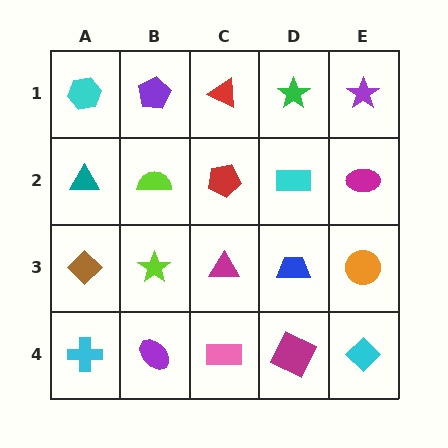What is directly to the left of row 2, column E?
A cyan rectangle.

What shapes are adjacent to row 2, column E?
A purple star (row 1, column E), an orange circle (row 3, column E), a cyan rectangle (row 2, column D).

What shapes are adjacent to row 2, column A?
A cyan hexagon (row 1, column A), a brown diamond (row 3, column A), a lime semicircle (row 2, column B).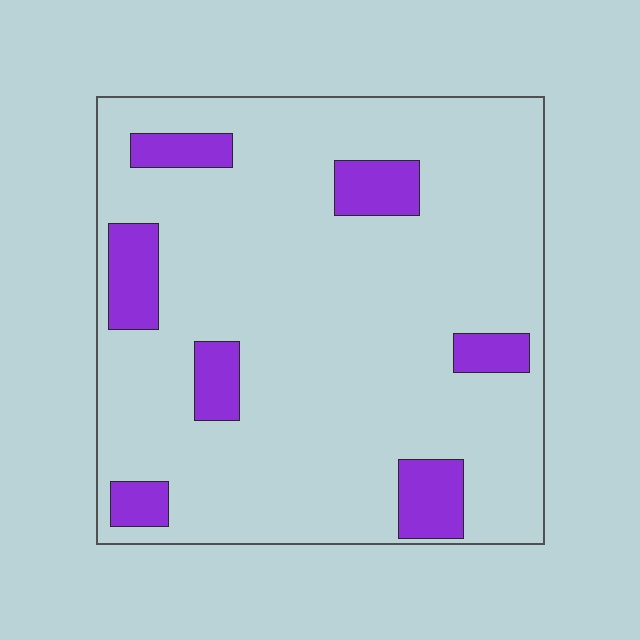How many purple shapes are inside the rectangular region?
7.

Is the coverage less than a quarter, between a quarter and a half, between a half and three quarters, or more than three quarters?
Less than a quarter.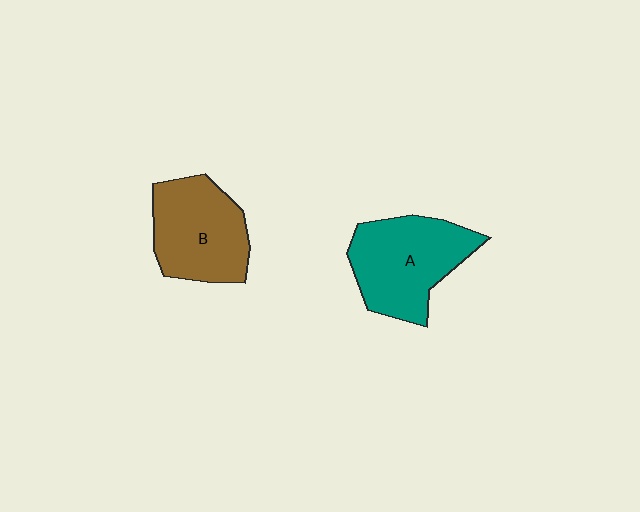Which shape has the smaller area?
Shape B (brown).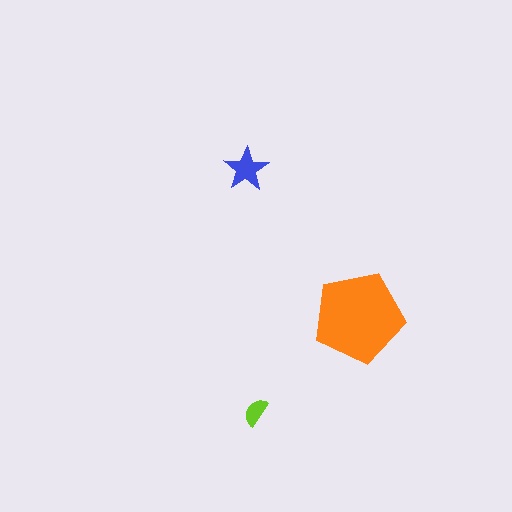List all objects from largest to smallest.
The orange pentagon, the blue star, the lime semicircle.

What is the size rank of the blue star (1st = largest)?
2nd.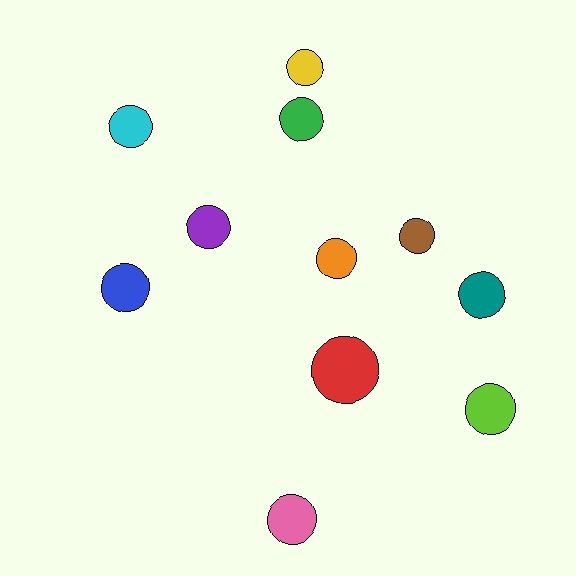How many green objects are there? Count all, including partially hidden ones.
There is 1 green object.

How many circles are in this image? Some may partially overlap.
There are 11 circles.